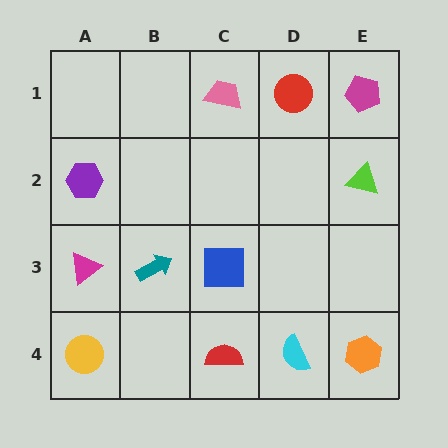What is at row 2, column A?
A purple hexagon.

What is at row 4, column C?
A red semicircle.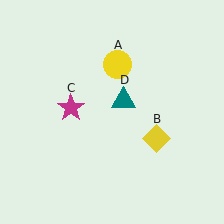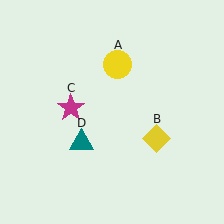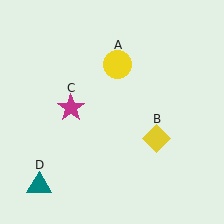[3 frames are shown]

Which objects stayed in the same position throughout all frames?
Yellow circle (object A) and yellow diamond (object B) and magenta star (object C) remained stationary.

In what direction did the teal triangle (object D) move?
The teal triangle (object D) moved down and to the left.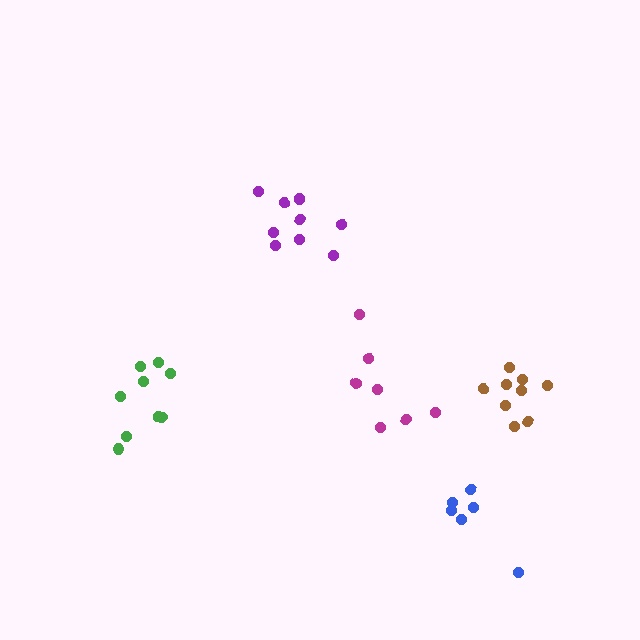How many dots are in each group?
Group 1: 7 dots, Group 2: 9 dots, Group 3: 10 dots, Group 4: 9 dots, Group 5: 6 dots (41 total).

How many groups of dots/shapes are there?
There are 5 groups.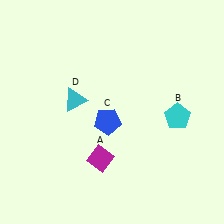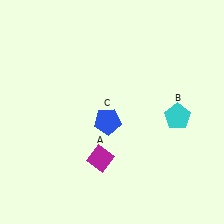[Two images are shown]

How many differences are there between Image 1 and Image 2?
There is 1 difference between the two images.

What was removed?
The cyan triangle (D) was removed in Image 2.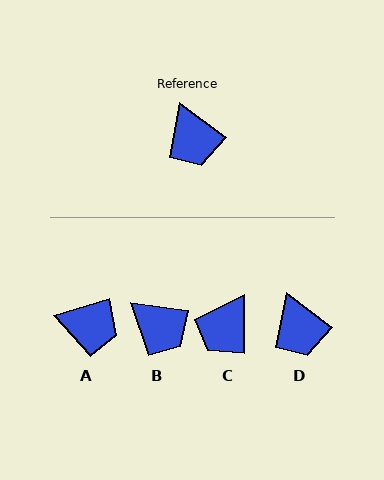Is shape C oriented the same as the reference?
No, it is off by about 53 degrees.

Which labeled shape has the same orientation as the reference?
D.